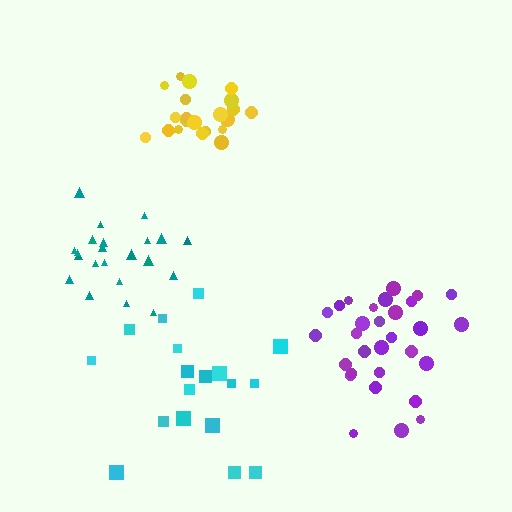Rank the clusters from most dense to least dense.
yellow, purple, teal, cyan.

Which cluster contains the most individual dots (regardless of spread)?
Purple (30).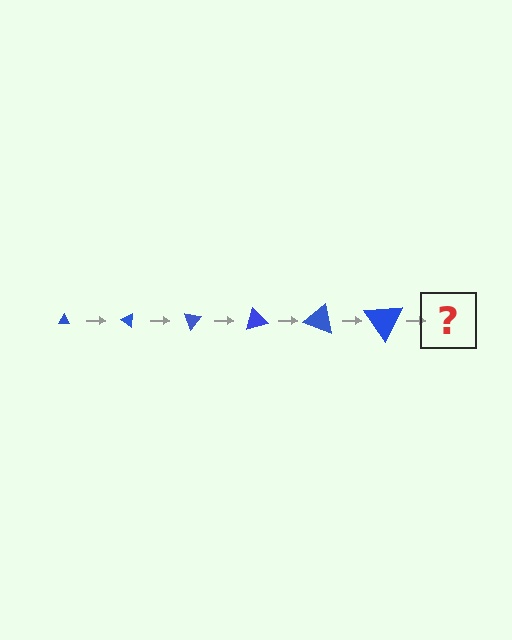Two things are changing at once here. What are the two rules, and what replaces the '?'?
The two rules are that the triangle grows larger each step and it rotates 35 degrees each step. The '?' should be a triangle, larger than the previous one and rotated 210 degrees from the start.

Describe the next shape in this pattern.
It should be a triangle, larger than the previous one and rotated 210 degrees from the start.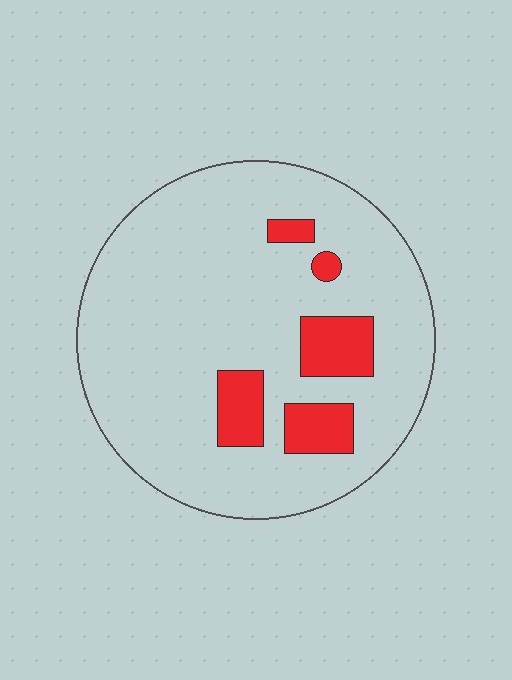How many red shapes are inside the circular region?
5.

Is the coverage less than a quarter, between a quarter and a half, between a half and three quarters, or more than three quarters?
Less than a quarter.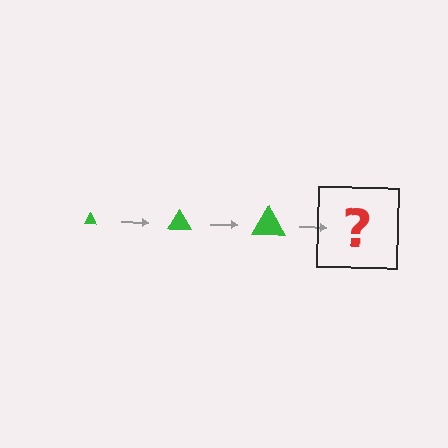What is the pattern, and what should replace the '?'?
The pattern is that the triangle gets progressively larger each step. The '?' should be a green triangle, larger than the previous one.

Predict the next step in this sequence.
The next step is a green triangle, larger than the previous one.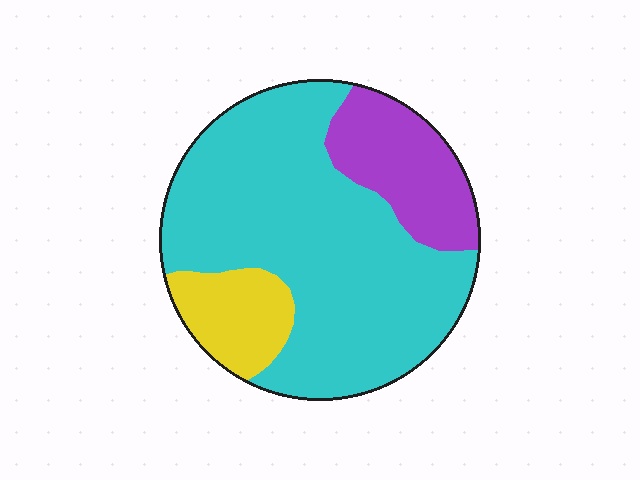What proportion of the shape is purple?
Purple covers about 20% of the shape.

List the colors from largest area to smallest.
From largest to smallest: cyan, purple, yellow.